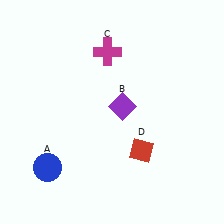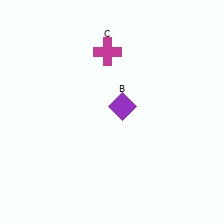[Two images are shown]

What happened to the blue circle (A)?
The blue circle (A) was removed in Image 2. It was in the bottom-left area of Image 1.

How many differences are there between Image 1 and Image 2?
There are 2 differences between the two images.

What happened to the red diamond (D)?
The red diamond (D) was removed in Image 2. It was in the bottom-right area of Image 1.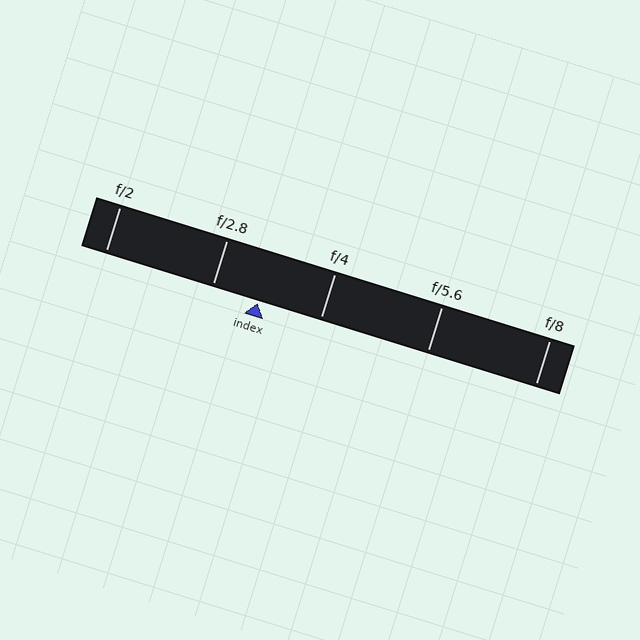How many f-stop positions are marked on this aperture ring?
There are 5 f-stop positions marked.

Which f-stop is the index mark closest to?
The index mark is closest to f/2.8.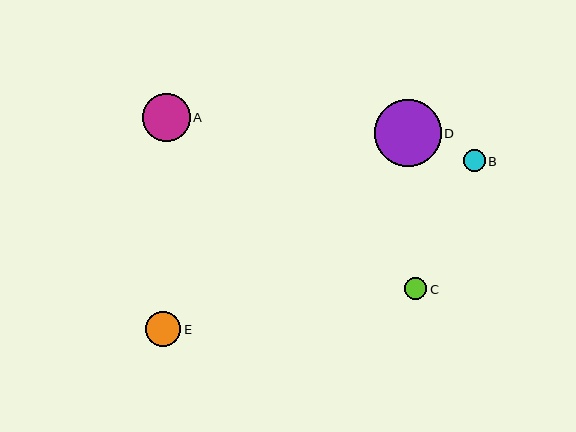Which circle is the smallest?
Circle B is the smallest with a size of approximately 22 pixels.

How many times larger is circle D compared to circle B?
Circle D is approximately 3.1 times the size of circle B.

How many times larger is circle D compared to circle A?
Circle D is approximately 1.4 times the size of circle A.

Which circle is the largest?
Circle D is the largest with a size of approximately 67 pixels.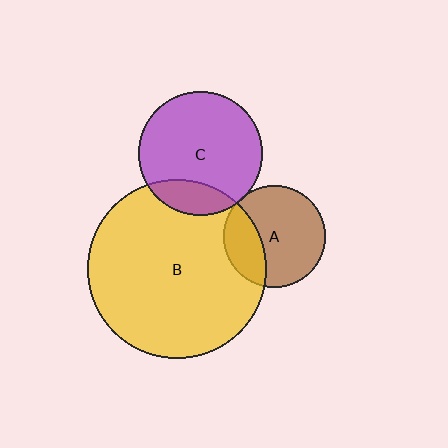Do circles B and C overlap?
Yes.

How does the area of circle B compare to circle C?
Approximately 2.1 times.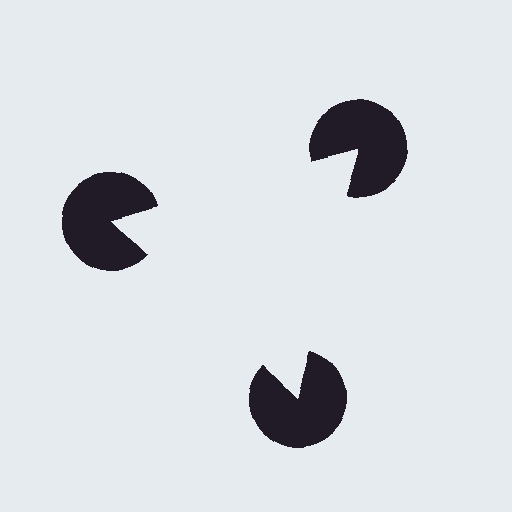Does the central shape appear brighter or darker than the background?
It typically appears slightly brighter than the background, even though no actual brightness change is drawn.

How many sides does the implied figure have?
3 sides.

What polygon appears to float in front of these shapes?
An illusory triangle — its edges are inferred from the aligned wedge cuts in the pac-man discs, not physically drawn.